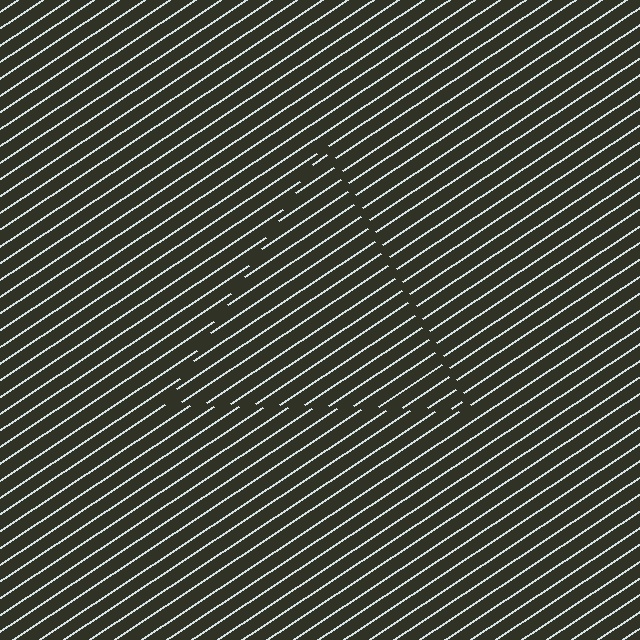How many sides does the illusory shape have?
3 sides — the line-ends trace a triangle.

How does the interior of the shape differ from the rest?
The interior of the shape contains the same grating, shifted by half a period — the contour is defined by the phase discontinuity where line-ends from the inner and outer gratings abut.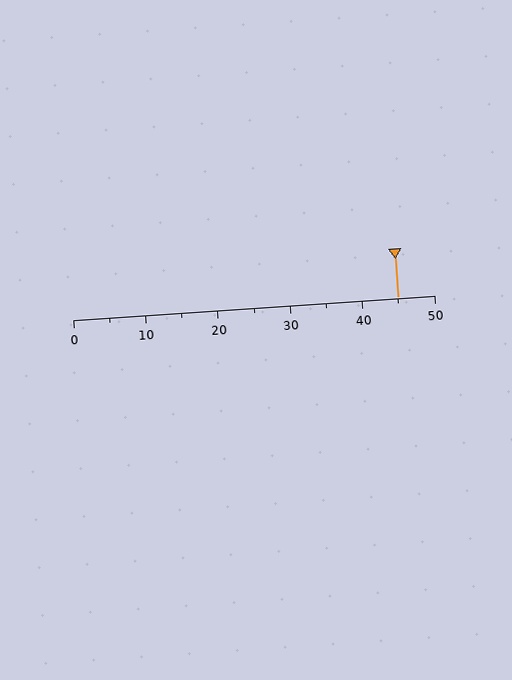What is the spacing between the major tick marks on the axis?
The major ticks are spaced 10 apart.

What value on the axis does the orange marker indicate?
The marker indicates approximately 45.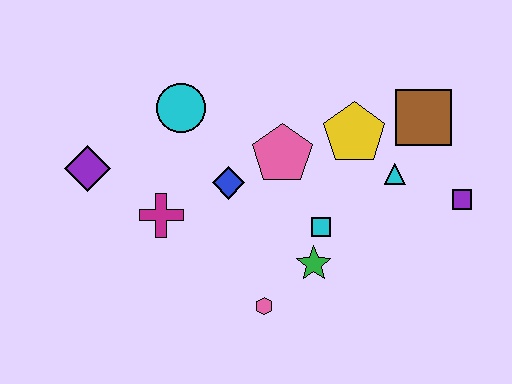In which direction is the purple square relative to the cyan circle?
The purple square is to the right of the cyan circle.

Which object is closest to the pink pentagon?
The blue diamond is closest to the pink pentagon.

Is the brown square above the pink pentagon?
Yes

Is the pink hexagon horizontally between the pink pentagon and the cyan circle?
Yes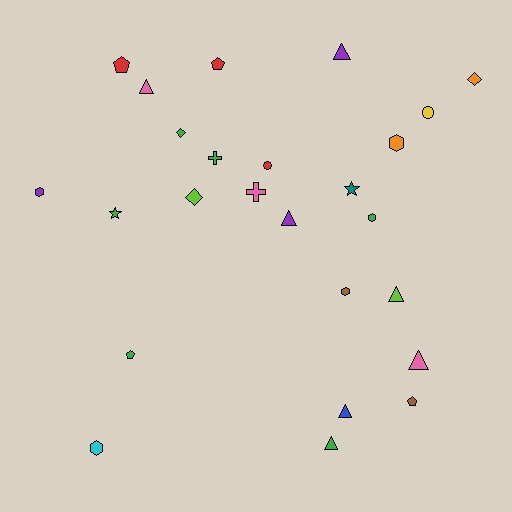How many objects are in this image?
There are 25 objects.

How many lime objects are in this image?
There are 2 lime objects.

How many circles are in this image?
There are 2 circles.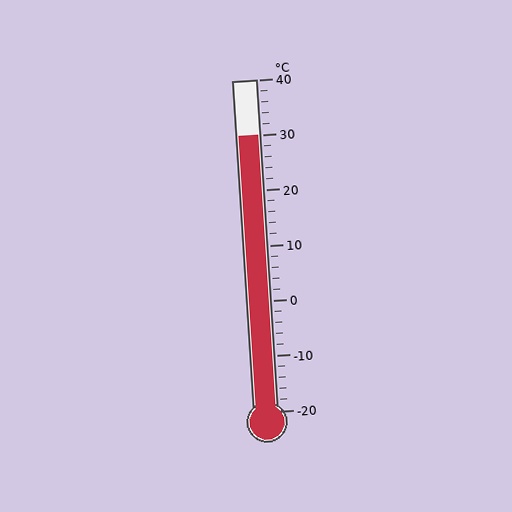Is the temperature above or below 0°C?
The temperature is above 0°C.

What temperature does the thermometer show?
The thermometer shows approximately 30°C.